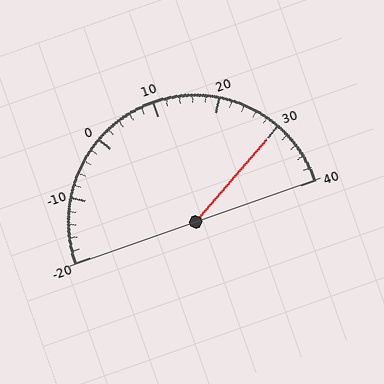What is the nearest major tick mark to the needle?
The nearest major tick mark is 30.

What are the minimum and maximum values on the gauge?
The gauge ranges from -20 to 40.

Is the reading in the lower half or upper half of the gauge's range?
The reading is in the upper half of the range (-20 to 40).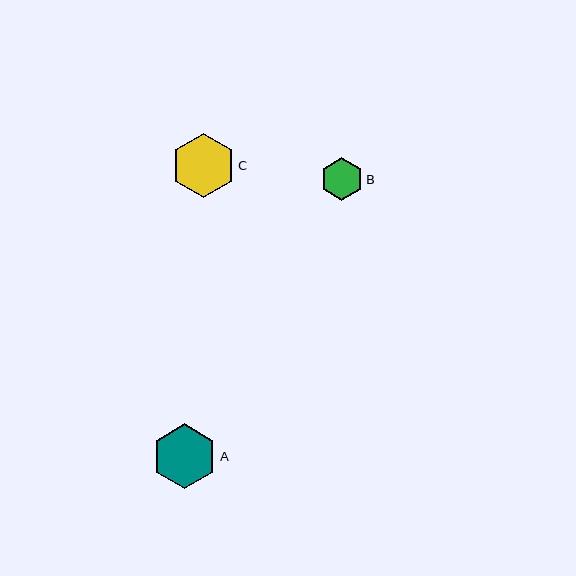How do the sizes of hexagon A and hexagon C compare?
Hexagon A and hexagon C are approximately the same size.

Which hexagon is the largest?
Hexagon A is the largest with a size of approximately 64 pixels.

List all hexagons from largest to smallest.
From largest to smallest: A, C, B.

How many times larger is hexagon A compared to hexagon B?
Hexagon A is approximately 1.5 times the size of hexagon B.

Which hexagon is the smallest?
Hexagon B is the smallest with a size of approximately 43 pixels.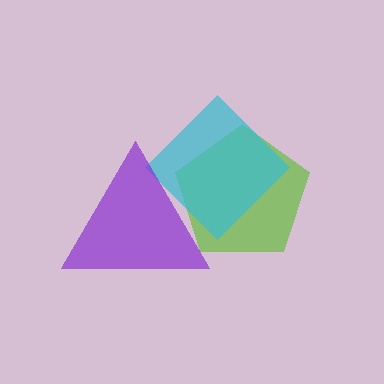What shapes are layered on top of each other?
The layered shapes are: a lime pentagon, a cyan diamond, a purple triangle.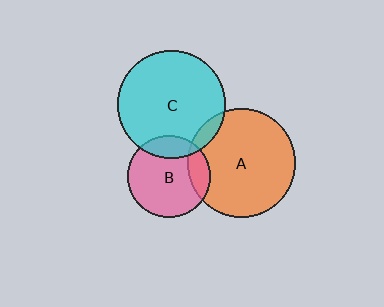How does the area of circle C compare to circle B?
Approximately 1.7 times.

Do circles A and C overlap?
Yes.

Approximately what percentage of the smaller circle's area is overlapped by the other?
Approximately 5%.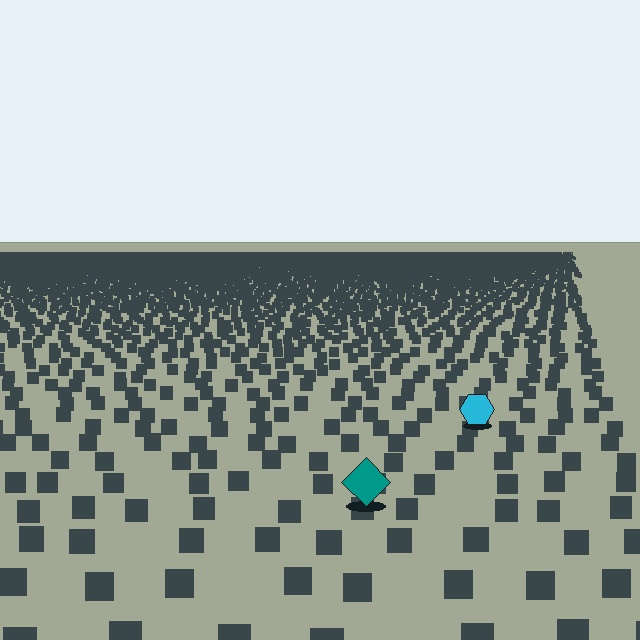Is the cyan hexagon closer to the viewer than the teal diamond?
No. The teal diamond is closer — you can tell from the texture gradient: the ground texture is coarser near it.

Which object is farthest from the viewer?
The cyan hexagon is farthest from the viewer. It appears smaller and the ground texture around it is denser.